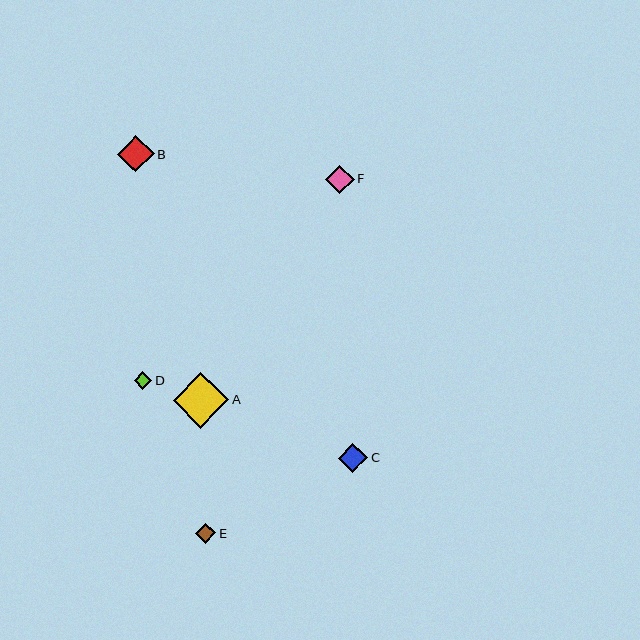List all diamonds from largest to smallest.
From largest to smallest: A, B, C, F, E, D.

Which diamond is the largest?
Diamond A is the largest with a size of approximately 56 pixels.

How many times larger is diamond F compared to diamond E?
Diamond F is approximately 1.4 times the size of diamond E.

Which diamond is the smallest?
Diamond D is the smallest with a size of approximately 17 pixels.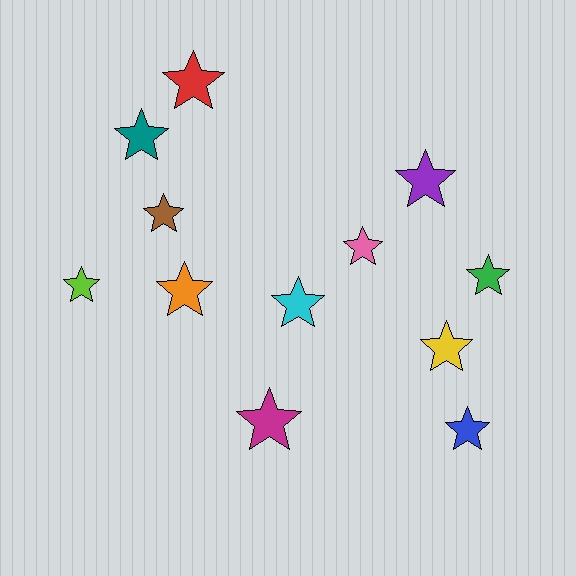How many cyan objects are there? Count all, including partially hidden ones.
There is 1 cyan object.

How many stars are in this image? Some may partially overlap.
There are 12 stars.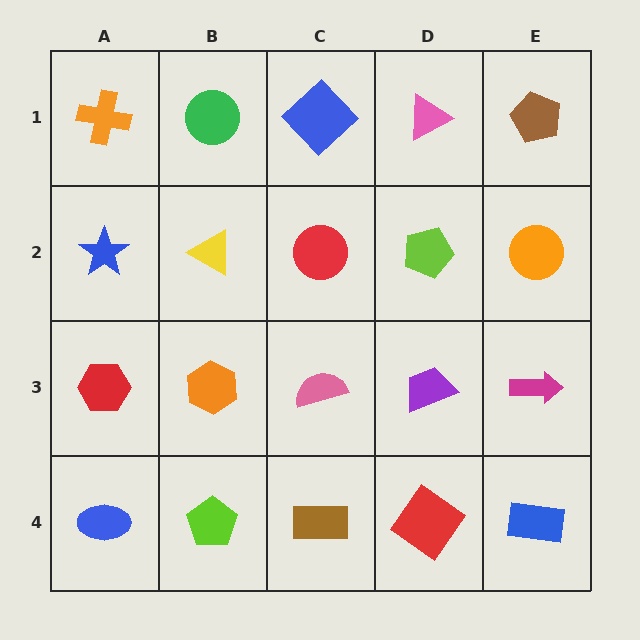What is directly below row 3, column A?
A blue ellipse.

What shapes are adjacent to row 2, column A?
An orange cross (row 1, column A), a red hexagon (row 3, column A), a yellow triangle (row 2, column B).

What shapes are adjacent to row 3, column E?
An orange circle (row 2, column E), a blue rectangle (row 4, column E), a purple trapezoid (row 3, column D).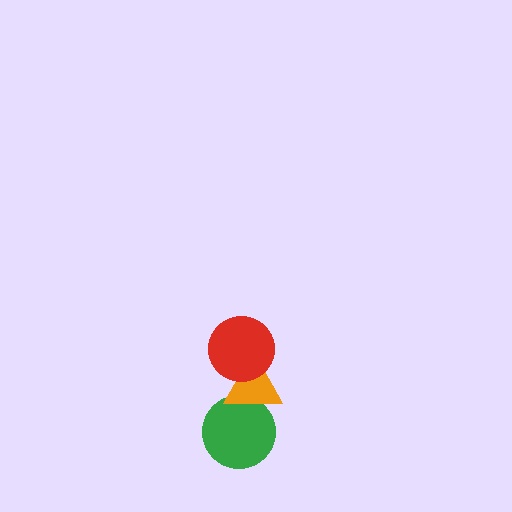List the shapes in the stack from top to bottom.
From top to bottom: the red circle, the orange triangle, the green circle.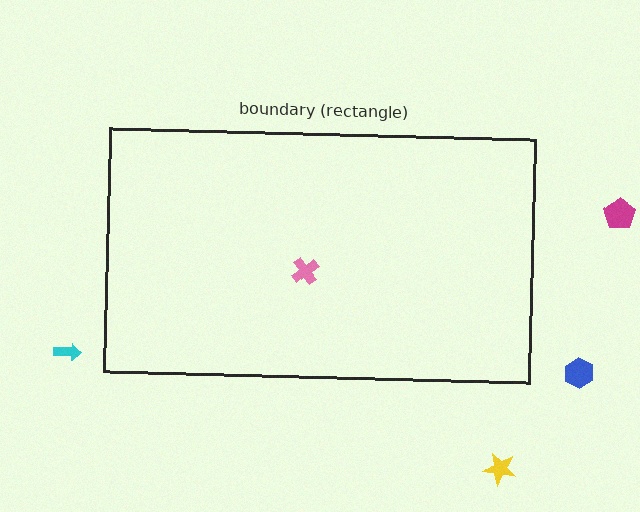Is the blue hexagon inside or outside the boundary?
Outside.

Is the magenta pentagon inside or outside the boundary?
Outside.